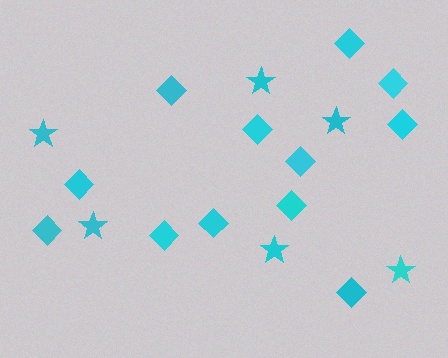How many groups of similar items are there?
There are 2 groups: one group of diamonds (12) and one group of stars (6).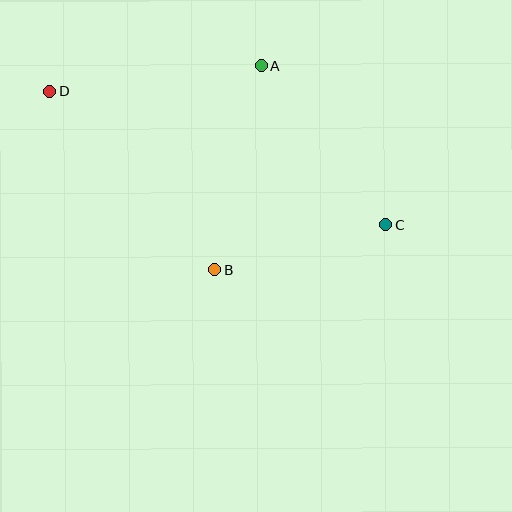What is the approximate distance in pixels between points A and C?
The distance between A and C is approximately 202 pixels.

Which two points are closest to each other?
Points B and C are closest to each other.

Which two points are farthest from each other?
Points C and D are farthest from each other.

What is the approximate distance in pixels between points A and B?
The distance between A and B is approximately 209 pixels.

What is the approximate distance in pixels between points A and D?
The distance between A and D is approximately 213 pixels.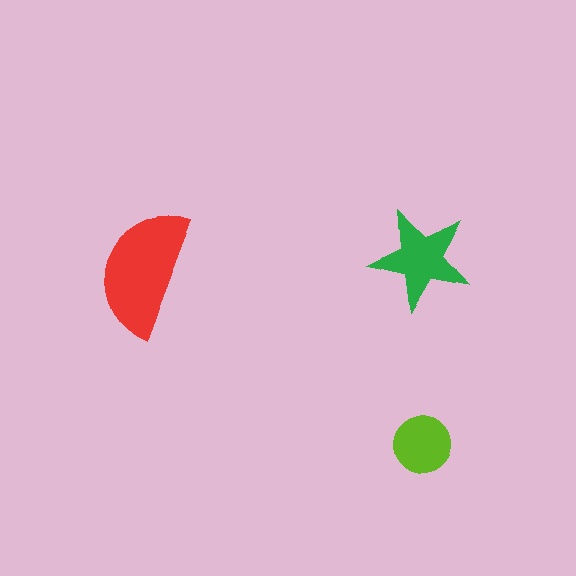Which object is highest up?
The green star is topmost.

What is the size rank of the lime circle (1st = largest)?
3rd.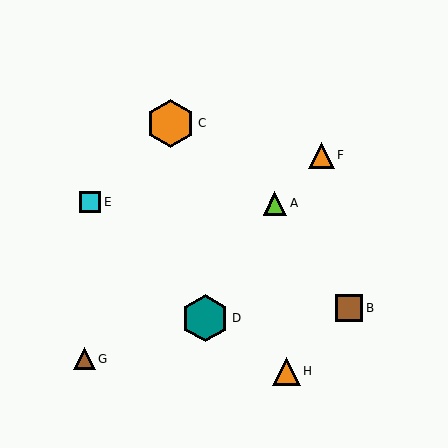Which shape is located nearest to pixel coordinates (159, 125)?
The orange hexagon (labeled C) at (171, 123) is nearest to that location.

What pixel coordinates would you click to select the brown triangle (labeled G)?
Click at (84, 359) to select the brown triangle G.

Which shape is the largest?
The orange hexagon (labeled C) is the largest.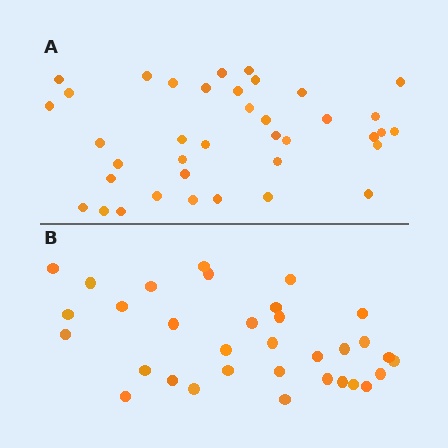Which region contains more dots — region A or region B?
Region A (the top region) has more dots.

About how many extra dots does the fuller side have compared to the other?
Region A has about 5 more dots than region B.